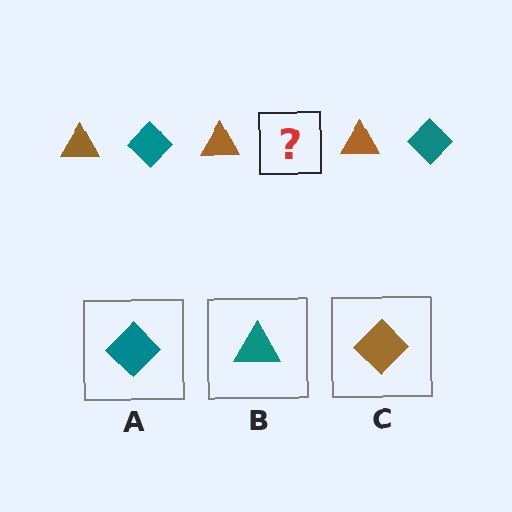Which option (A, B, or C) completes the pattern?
A.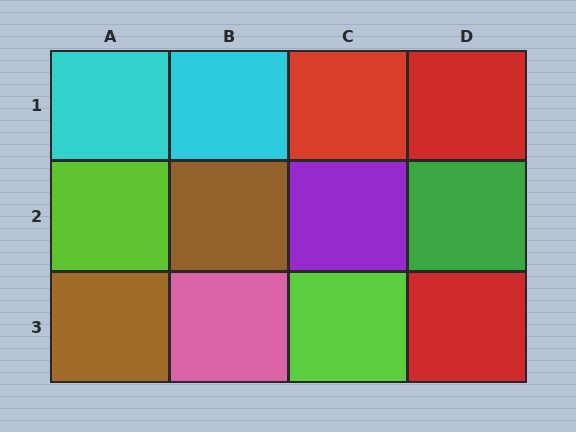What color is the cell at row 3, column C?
Lime.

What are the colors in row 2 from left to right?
Lime, brown, purple, green.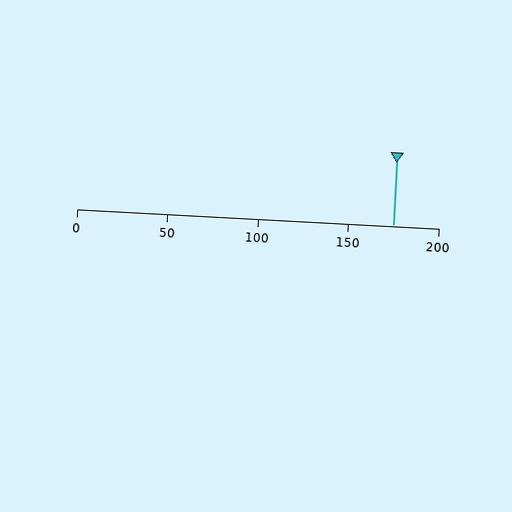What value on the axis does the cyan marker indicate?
The marker indicates approximately 175.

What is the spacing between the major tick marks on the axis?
The major ticks are spaced 50 apart.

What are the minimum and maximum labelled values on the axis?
The axis runs from 0 to 200.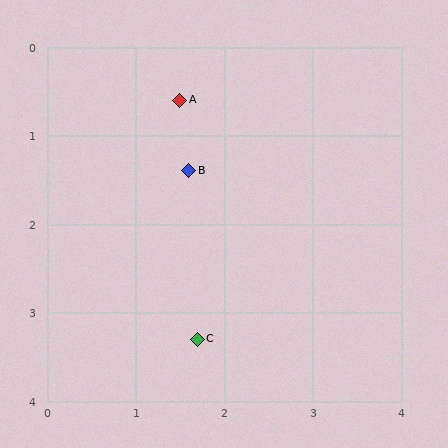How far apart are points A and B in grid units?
Points A and B are about 0.8 grid units apart.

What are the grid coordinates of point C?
Point C is at approximately (1.7, 3.3).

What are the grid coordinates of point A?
Point A is at approximately (1.5, 0.6).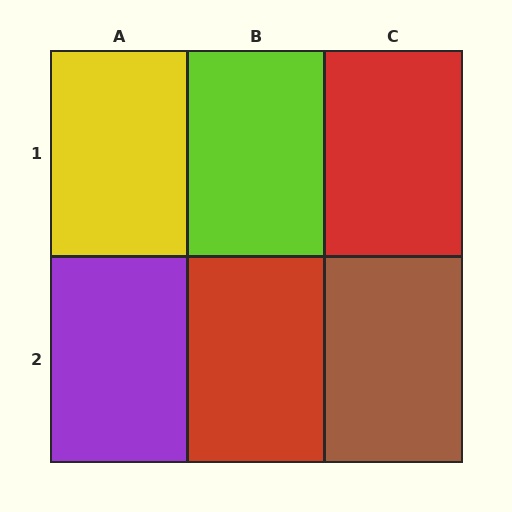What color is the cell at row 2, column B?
Red.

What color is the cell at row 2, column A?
Purple.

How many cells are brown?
1 cell is brown.